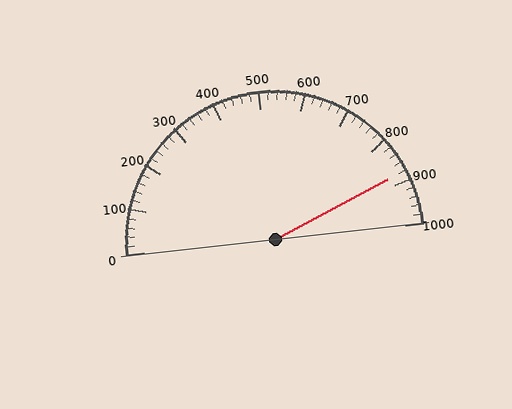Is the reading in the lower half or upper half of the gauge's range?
The reading is in the upper half of the range (0 to 1000).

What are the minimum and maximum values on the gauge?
The gauge ranges from 0 to 1000.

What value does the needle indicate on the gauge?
The needle indicates approximately 880.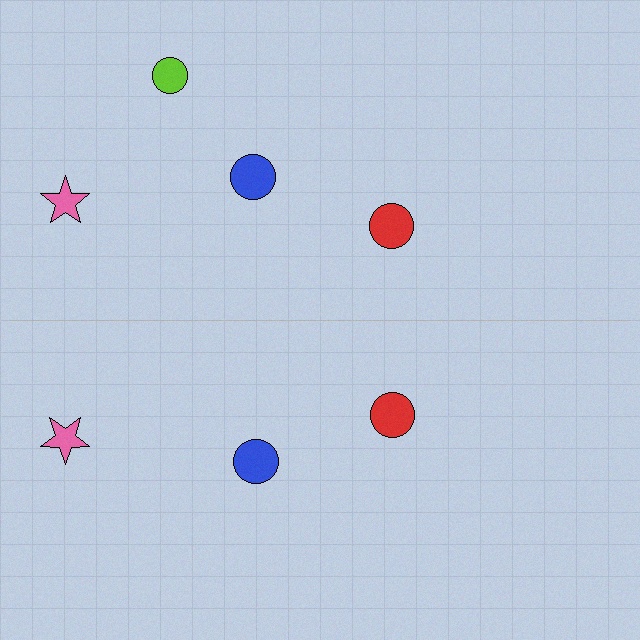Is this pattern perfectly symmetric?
No, the pattern is not perfectly symmetric. A lime circle is missing from the bottom side.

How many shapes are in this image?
There are 7 shapes in this image.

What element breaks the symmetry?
A lime circle is missing from the bottom side.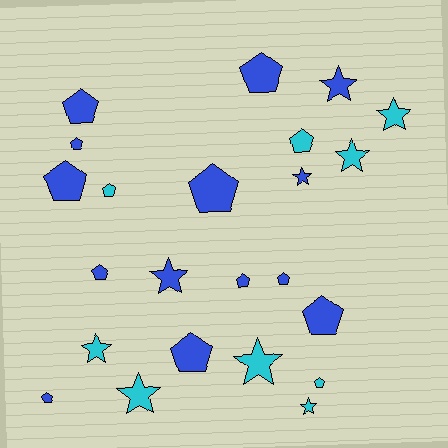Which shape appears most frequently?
Pentagon, with 14 objects.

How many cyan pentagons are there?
There are 3 cyan pentagons.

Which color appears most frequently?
Blue, with 14 objects.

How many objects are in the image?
There are 23 objects.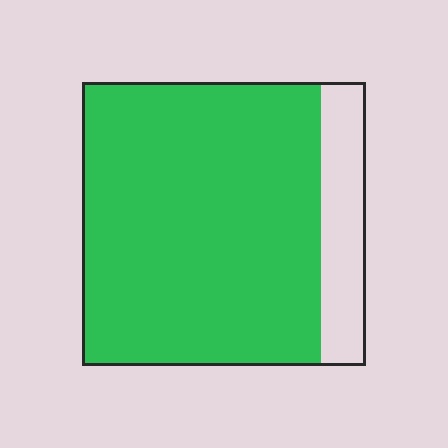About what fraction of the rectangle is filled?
About five sixths (5/6).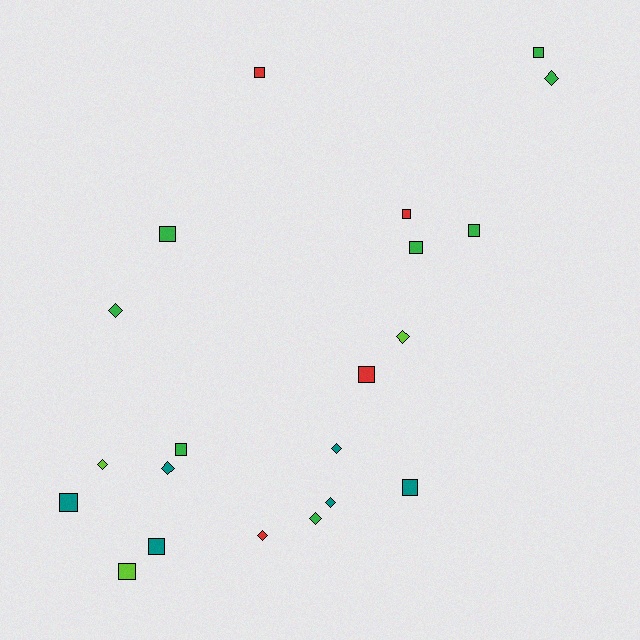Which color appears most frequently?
Green, with 8 objects.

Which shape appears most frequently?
Square, with 12 objects.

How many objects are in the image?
There are 21 objects.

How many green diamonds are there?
There are 3 green diamonds.